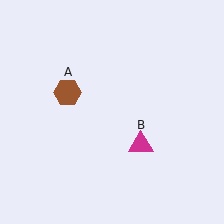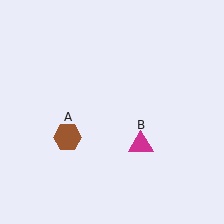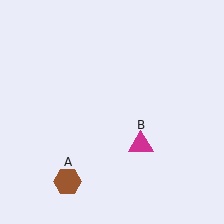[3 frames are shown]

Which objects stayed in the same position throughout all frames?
Magenta triangle (object B) remained stationary.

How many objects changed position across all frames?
1 object changed position: brown hexagon (object A).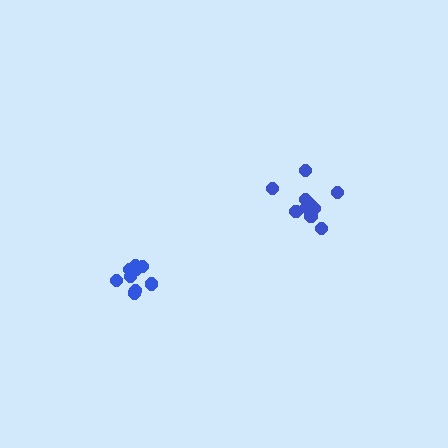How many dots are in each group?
Group 1: 12 dots, Group 2: 9 dots (21 total).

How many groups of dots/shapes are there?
There are 2 groups.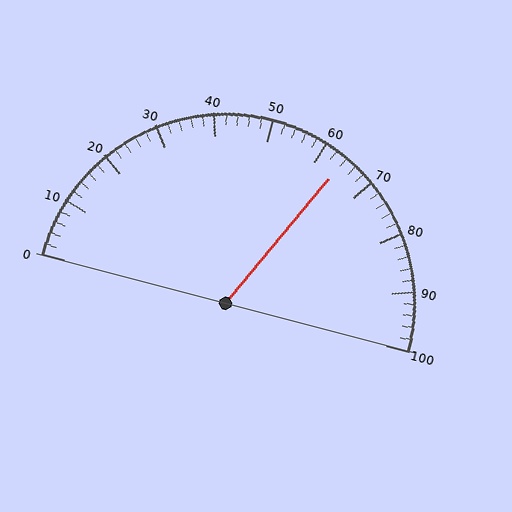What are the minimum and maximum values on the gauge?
The gauge ranges from 0 to 100.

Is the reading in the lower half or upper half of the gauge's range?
The reading is in the upper half of the range (0 to 100).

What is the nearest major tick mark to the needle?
The nearest major tick mark is 60.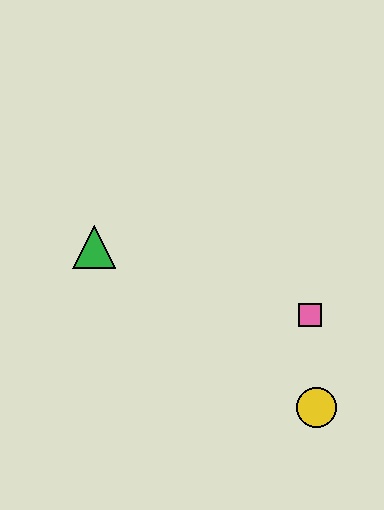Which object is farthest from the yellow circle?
The green triangle is farthest from the yellow circle.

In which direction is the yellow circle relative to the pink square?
The yellow circle is below the pink square.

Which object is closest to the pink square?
The yellow circle is closest to the pink square.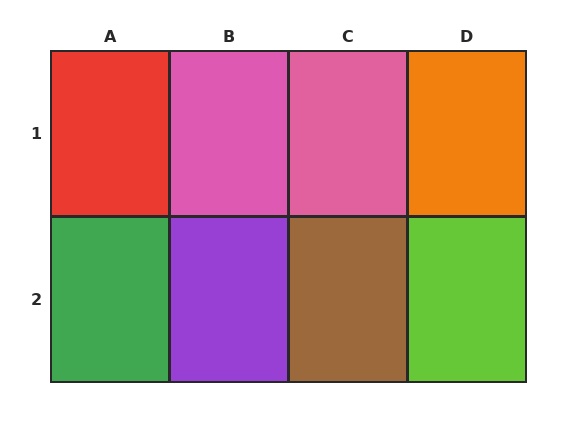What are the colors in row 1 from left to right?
Red, pink, pink, orange.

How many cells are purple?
1 cell is purple.